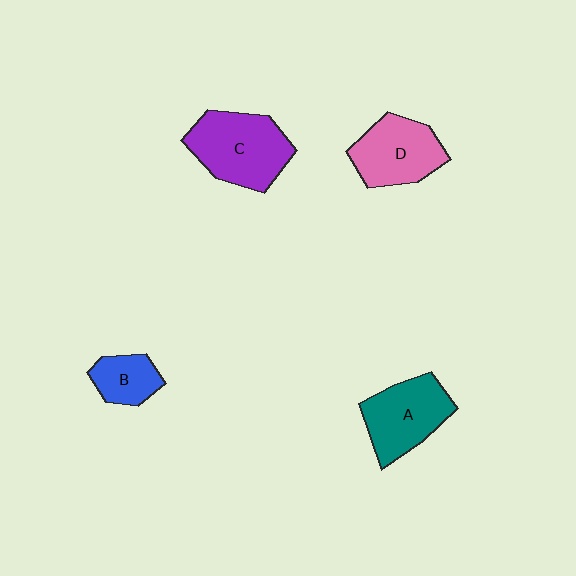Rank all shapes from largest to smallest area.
From largest to smallest: C (purple), A (teal), D (pink), B (blue).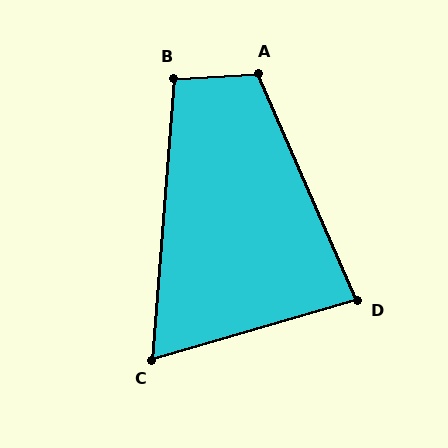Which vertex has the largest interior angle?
A, at approximately 111 degrees.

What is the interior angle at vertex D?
Approximately 83 degrees (acute).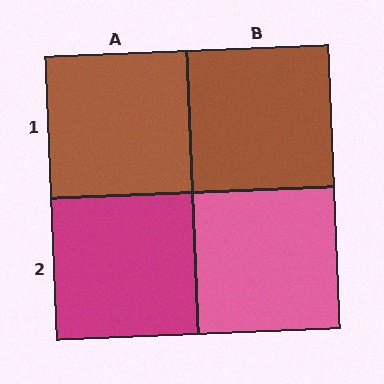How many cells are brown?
2 cells are brown.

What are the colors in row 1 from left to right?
Brown, brown.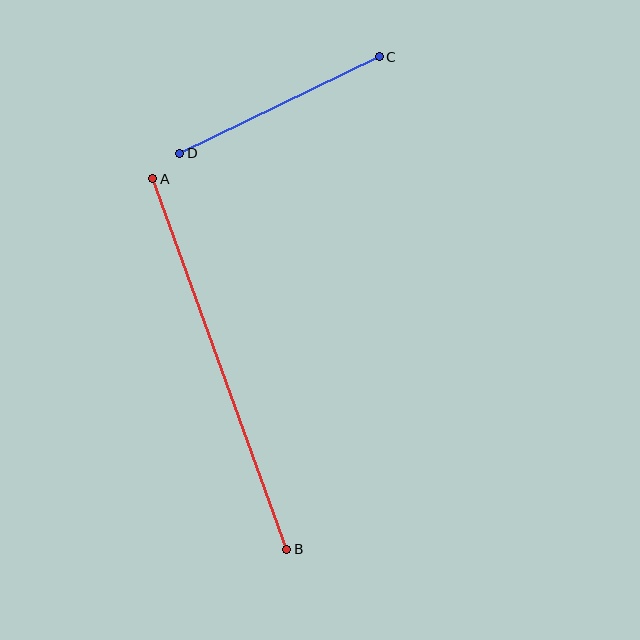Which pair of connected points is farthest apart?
Points A and B are farthest apart.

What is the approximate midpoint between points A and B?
The midpoint is at approximately (220, 364) pixels.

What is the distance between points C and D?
The distance is approximately 222 pixels.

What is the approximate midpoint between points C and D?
The midpoint is at approximately (279, 105) pixels.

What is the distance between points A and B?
The distance is approximately 394 pixels.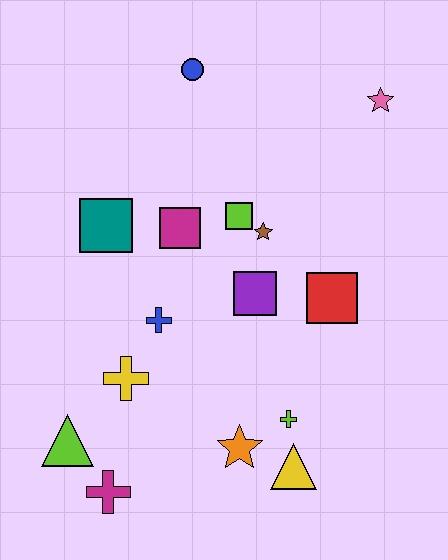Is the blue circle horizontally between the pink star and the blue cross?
Yes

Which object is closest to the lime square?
The brown star is closest to the lime square.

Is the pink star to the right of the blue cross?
Yes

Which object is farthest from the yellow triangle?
The blue circle is farthest from the yellow triangle.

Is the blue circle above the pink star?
Yes